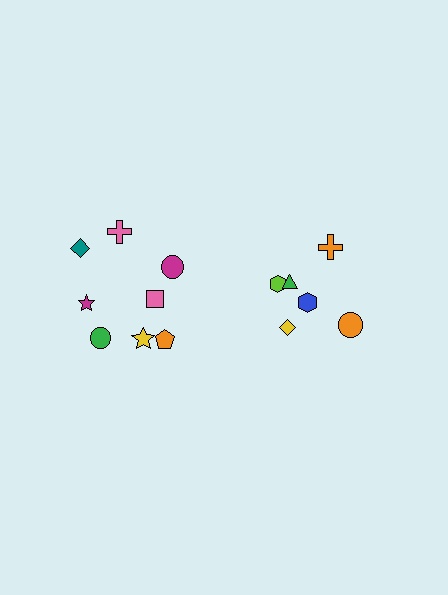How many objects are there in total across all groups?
There are 14 objects.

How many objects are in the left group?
There are 8 objects.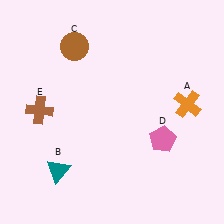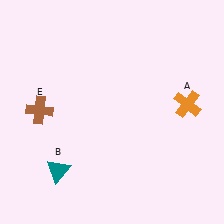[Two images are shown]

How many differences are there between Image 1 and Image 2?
There are 2 differences between the two images.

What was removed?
The brown circle (C), the pink pentagon (D) were removed in Image 2.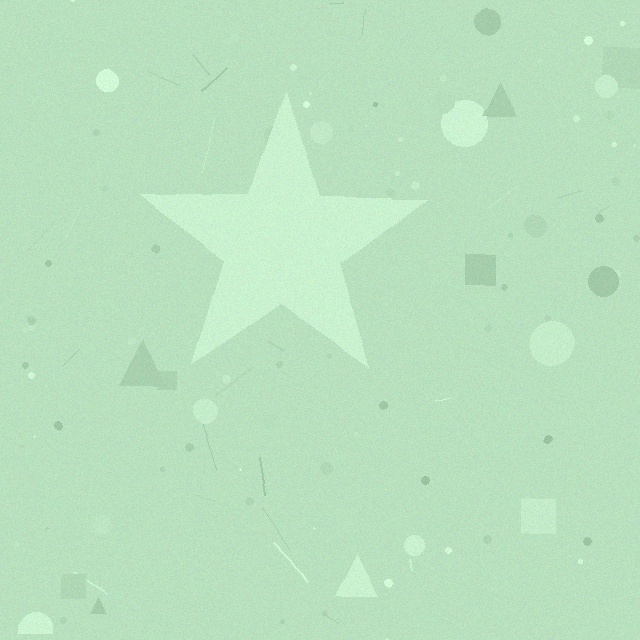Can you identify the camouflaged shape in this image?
The camouflaged shape is a star.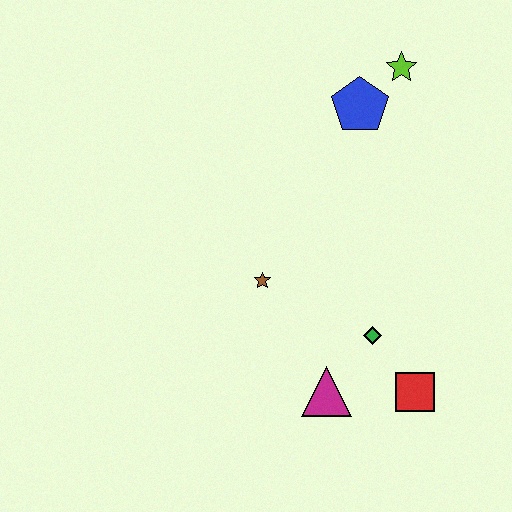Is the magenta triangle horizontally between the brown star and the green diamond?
Yes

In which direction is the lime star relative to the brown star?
The lime star is above the brown star.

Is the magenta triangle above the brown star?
No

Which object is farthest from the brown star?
The lime star is farthest from the brown star.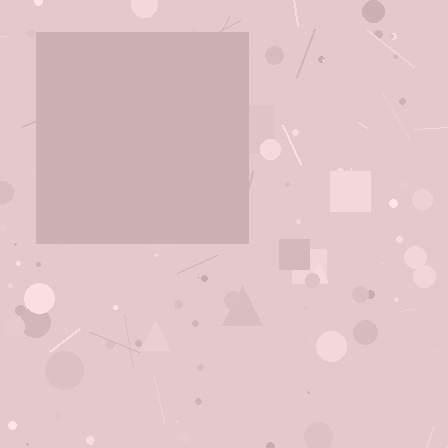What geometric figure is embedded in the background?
A square is embedded in the background.